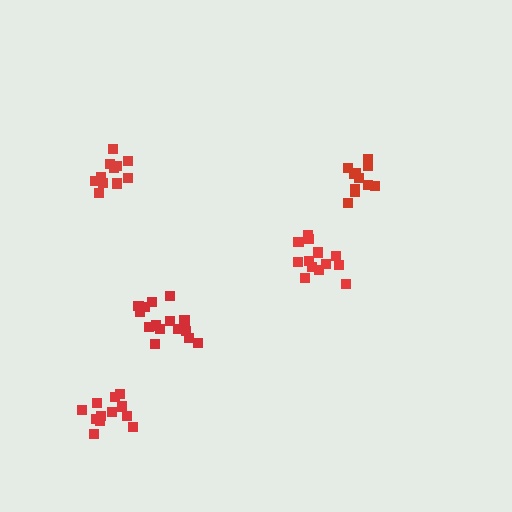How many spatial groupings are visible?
There are 5 spatial groupings.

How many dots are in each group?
Group 1: 11 dots, Group 2: 11 dots, Group 3: 16 dots, Group 4: 12 dots, Group 5: 13 dots (63 total).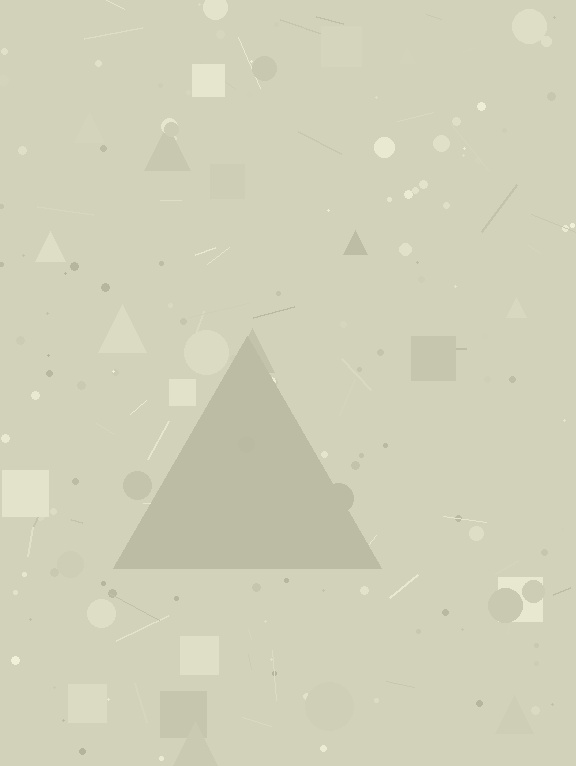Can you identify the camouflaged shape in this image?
The camouflaged shape is a triangle.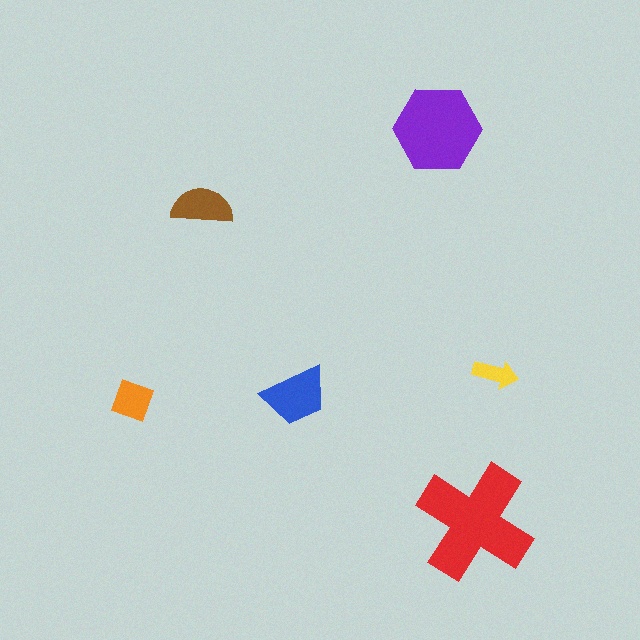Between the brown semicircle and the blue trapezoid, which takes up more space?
The blue trapezoid.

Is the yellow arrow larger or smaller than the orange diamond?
Smaller.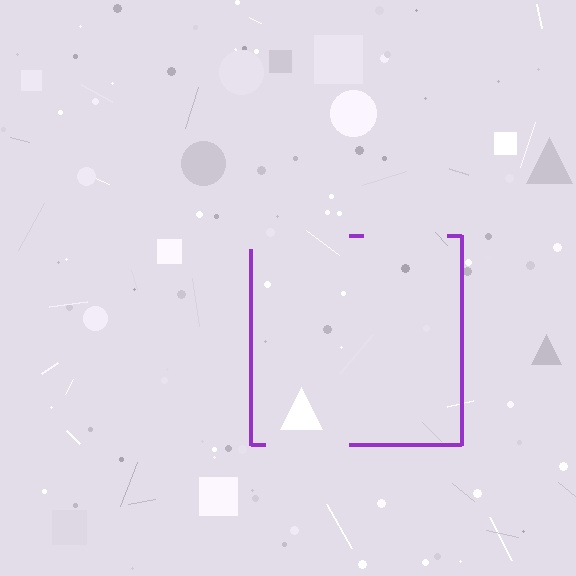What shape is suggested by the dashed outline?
The dashed outline suggests a square.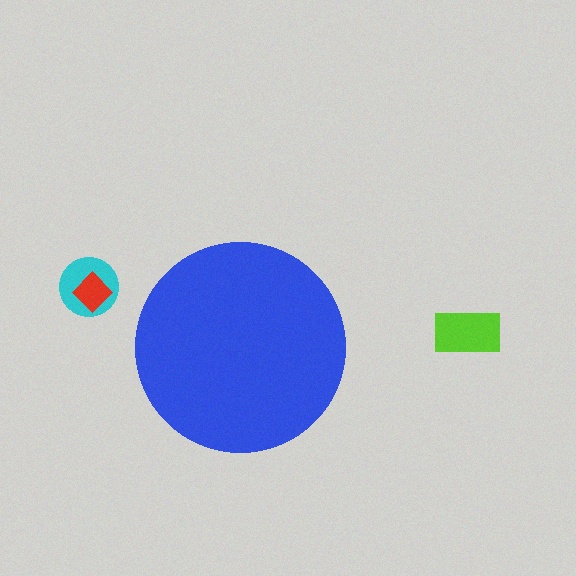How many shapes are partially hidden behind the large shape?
0 shapes are partially hidden.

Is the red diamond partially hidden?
No, the red diamond is fully visible.